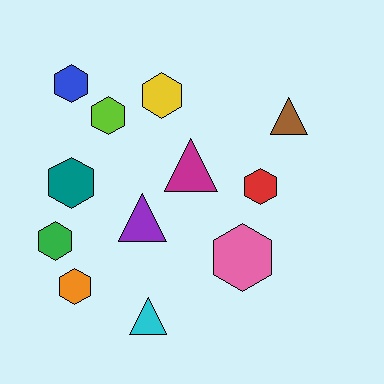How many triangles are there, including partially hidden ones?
There are 4 triangles.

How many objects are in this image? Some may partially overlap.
There are 12 objects.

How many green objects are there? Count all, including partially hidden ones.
There is 1 green object.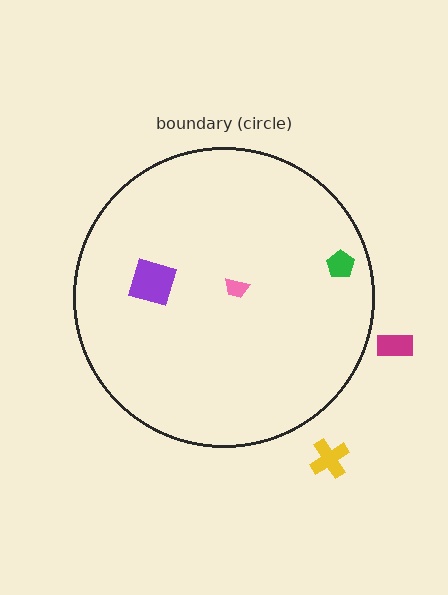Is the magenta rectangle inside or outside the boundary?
Outside.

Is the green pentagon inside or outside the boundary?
Inside.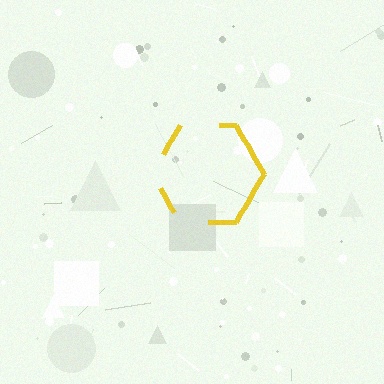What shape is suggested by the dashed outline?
The dashed outline suggests a hexagon.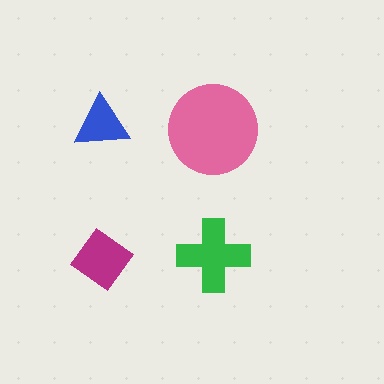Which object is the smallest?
The blue triangle.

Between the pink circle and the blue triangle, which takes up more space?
The pink circle.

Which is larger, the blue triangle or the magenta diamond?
The magenta diamond.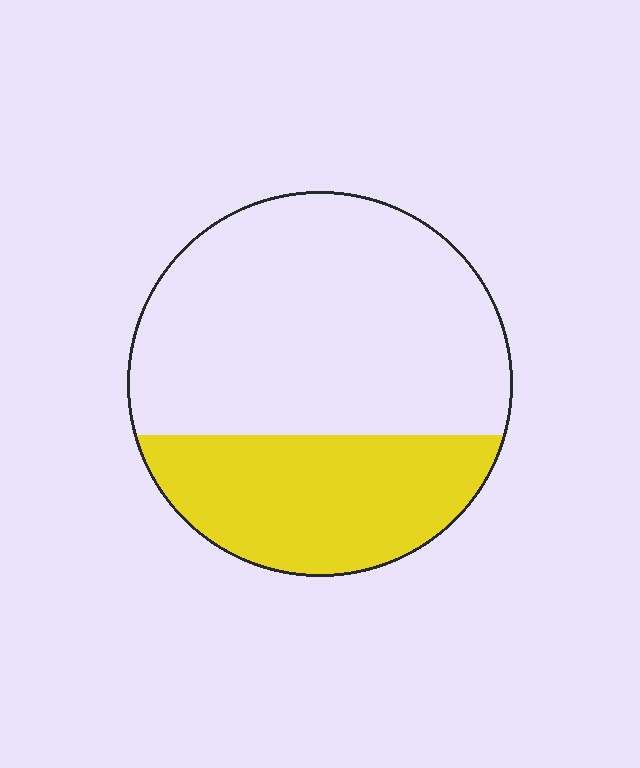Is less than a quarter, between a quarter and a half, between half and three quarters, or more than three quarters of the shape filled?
Between a quarter and a half.